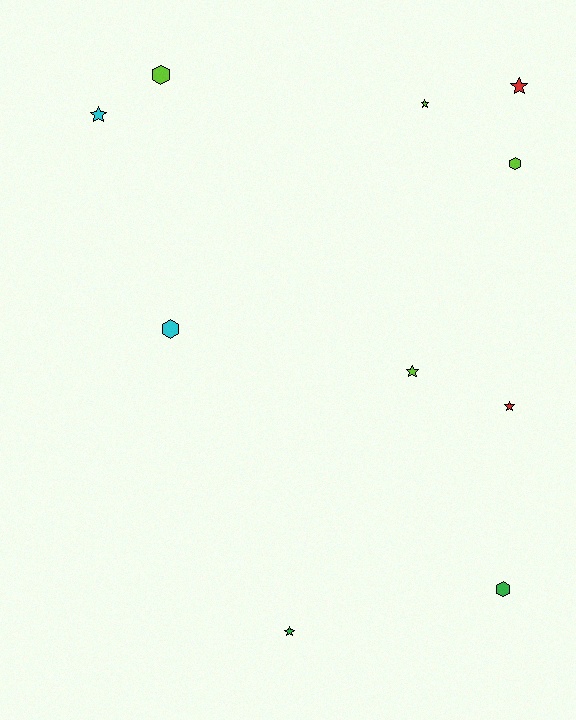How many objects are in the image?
There are 10 objects.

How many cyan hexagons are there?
There is 1 cyan hexagon.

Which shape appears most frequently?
Star, with 6 objects.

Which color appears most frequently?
Lime, with 4 objects.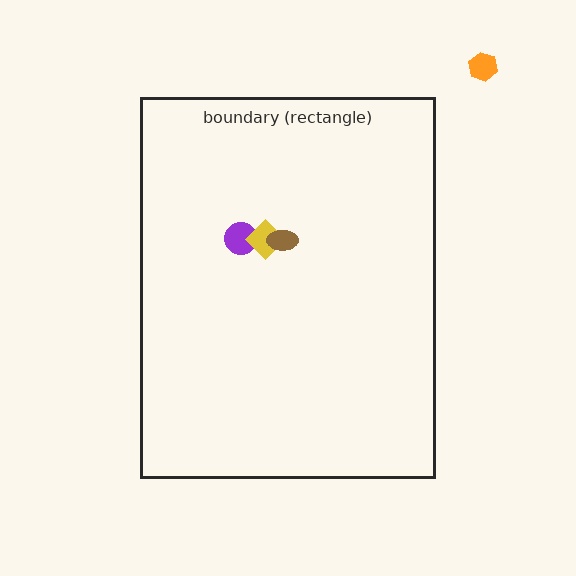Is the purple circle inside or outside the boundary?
Inside.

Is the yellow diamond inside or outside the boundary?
Inside.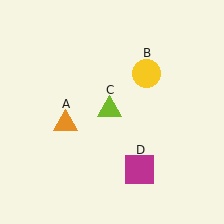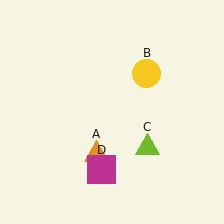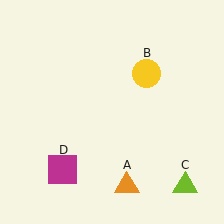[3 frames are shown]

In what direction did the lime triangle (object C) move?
The lime triangle (object C) moved down and to the right.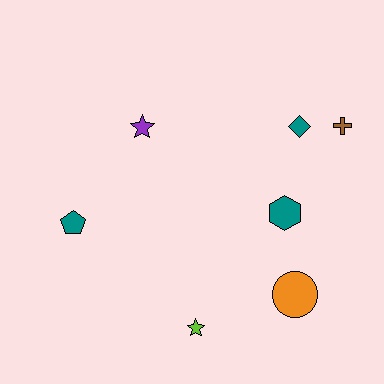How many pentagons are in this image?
There is 1 pentagon.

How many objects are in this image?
There are 7 objects.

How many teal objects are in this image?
There are 3 teal objects.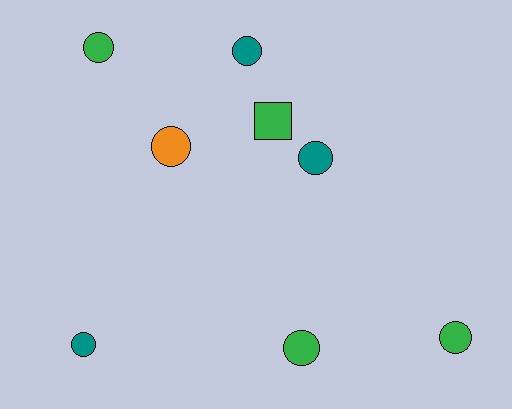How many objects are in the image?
There are 8 objects.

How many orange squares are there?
There are no orange squares.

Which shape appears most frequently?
Circle, with 7 objects.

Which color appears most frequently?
Green, with 4 objects.